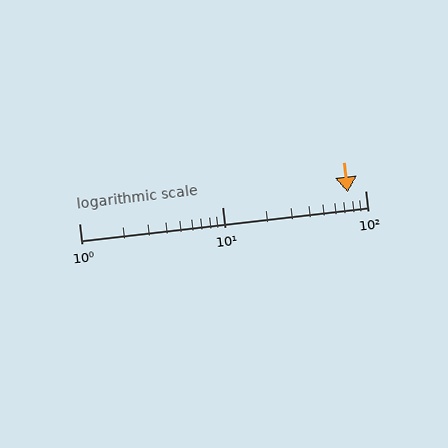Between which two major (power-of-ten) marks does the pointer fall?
The pointer is between 10 and 100.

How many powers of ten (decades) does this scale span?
The scale spans 2 decades, from 1 to 100.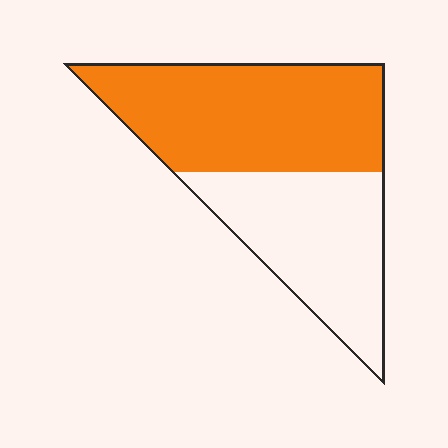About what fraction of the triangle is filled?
About three fifths (3/5).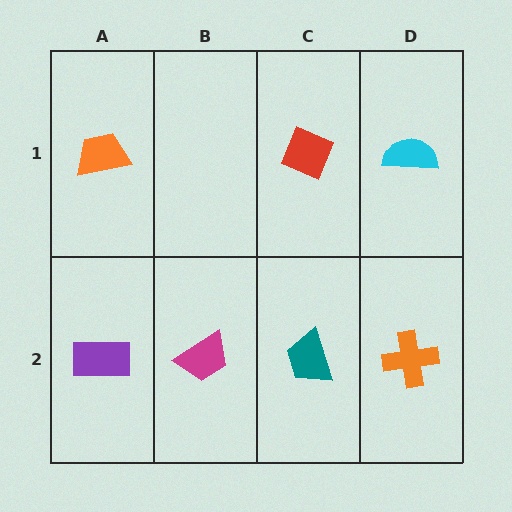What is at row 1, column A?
An orange trapezoid.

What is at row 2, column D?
An orange cross.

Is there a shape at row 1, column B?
No, that cell is empty.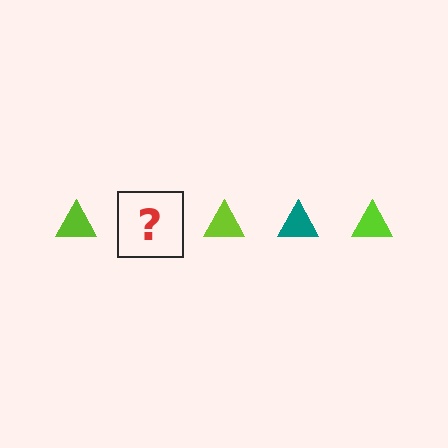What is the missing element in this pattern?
The missing element is a teal triangle.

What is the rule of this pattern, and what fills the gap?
The rule is that the pattern cycles through lime, teal triangles. The gap should be filled with a teal triangle.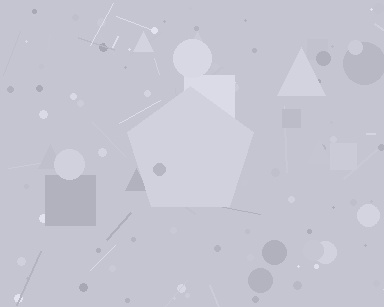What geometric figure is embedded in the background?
A pentagon is embedded in the background.